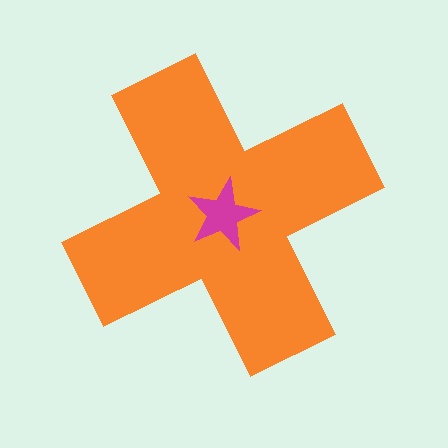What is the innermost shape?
The magenta star.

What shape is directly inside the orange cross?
The magenta star.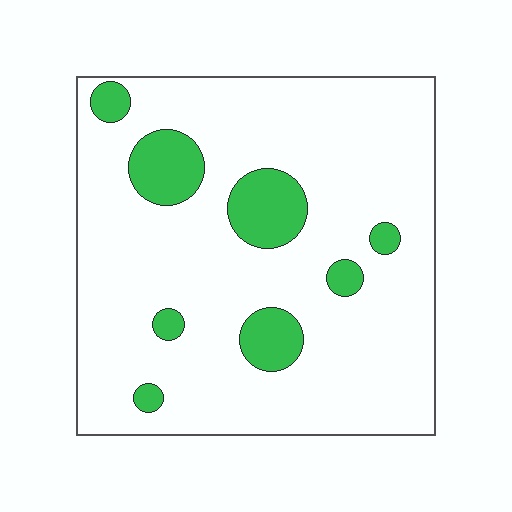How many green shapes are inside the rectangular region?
8.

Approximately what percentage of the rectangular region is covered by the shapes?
Approximately 15%.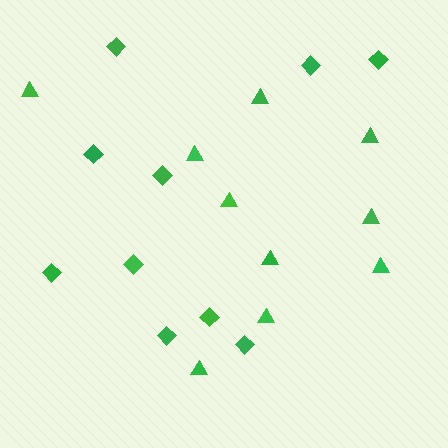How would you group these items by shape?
There are 2 groups: one group of diamonds (10) and one group of triangles (10).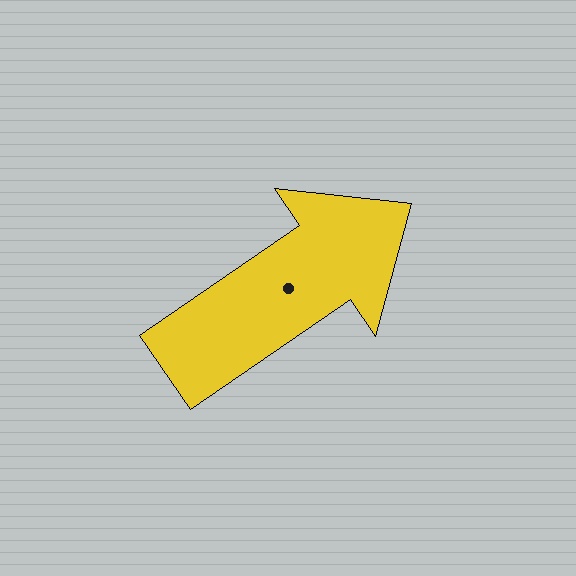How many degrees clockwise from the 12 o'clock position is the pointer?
Approximately 56 degrees.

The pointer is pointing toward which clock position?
Roughly 2 o'clock.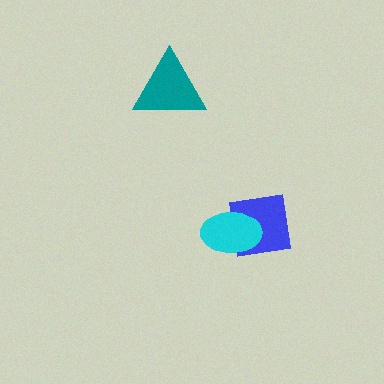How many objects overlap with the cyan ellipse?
1 object overlaps with the cyan ellipse.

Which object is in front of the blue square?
The cyan ellipse is in front of the blue square.